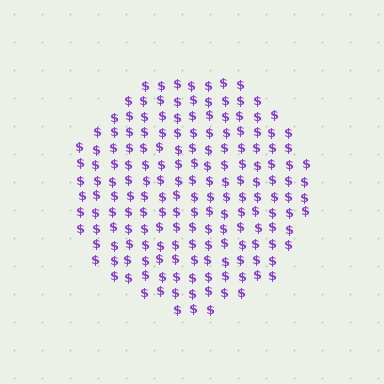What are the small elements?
The small elements are dollar signs.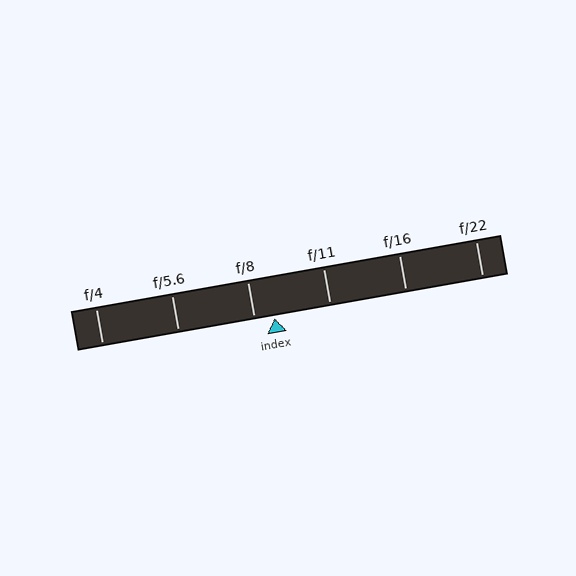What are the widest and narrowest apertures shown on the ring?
The widest aperture shown is f/4 and the narrowest is f/22.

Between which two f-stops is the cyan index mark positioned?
The index mark is between f/8 and f/11.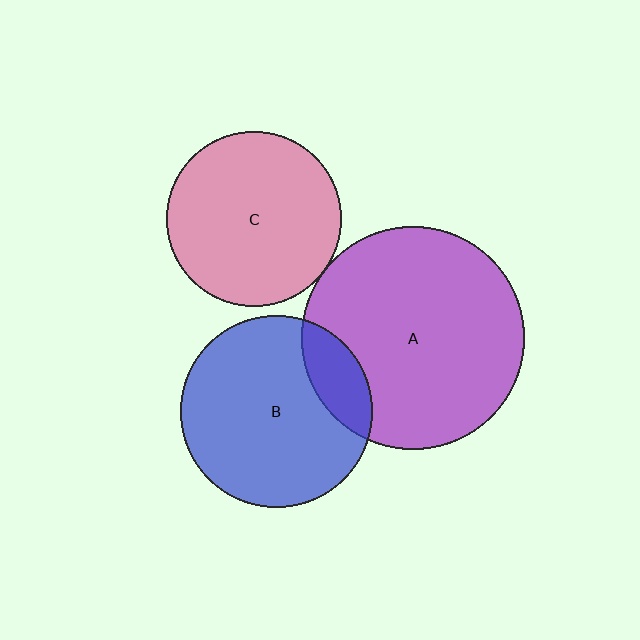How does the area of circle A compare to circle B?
Approximately 1.4 times.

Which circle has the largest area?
Circle A (purple).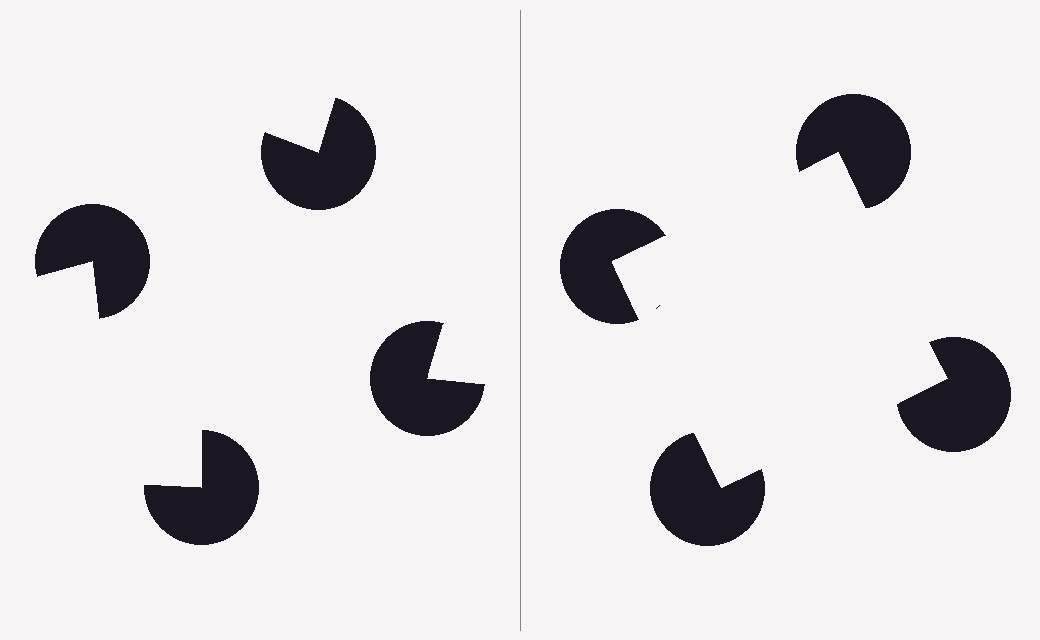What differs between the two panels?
The pac-man discs are positioned identically on both sides; only the wedge orientations differ. On the right they align to a square; on the left they are misaligned.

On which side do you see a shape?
An illusory square appears on the right side. On the left side the wedge cuts are rotated, so no coherent shape forms.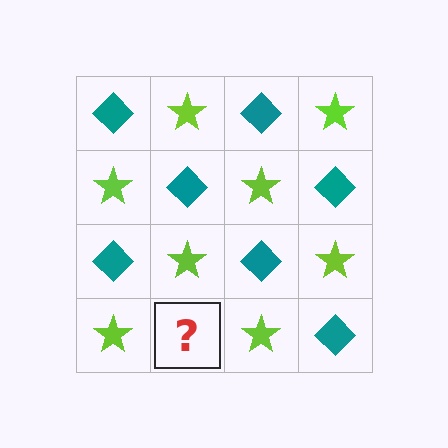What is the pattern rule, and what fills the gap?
The rule is that it alternates teal diamond and lime star in a checkerboard pattern. The gap should be filled with a teal diamond.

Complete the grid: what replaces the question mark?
The question mark should be replaced with a teal diamond.